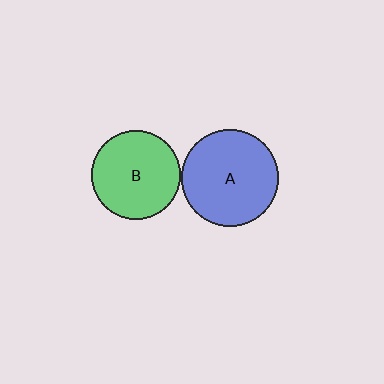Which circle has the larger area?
Circle A (blue).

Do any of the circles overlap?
No, none of the circles overlap.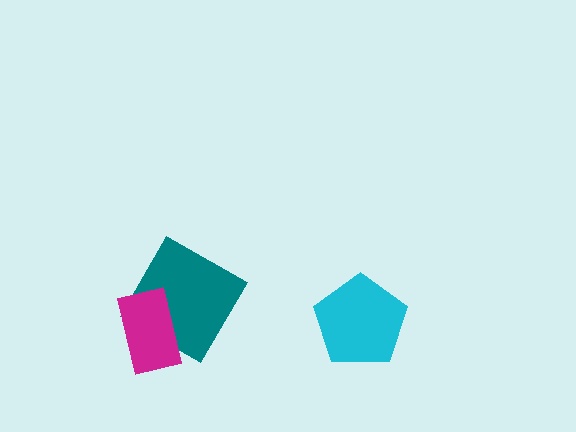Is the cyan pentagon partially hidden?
No, no other shape covers it.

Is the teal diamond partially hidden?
Yes, it is partially covered by another shape.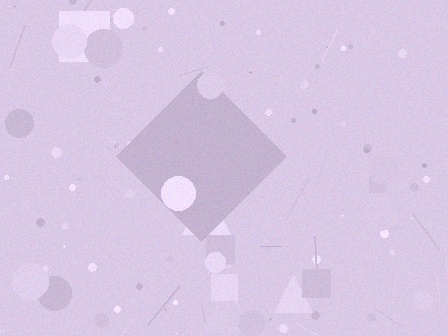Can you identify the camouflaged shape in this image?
The camouflaged shape is a diamond.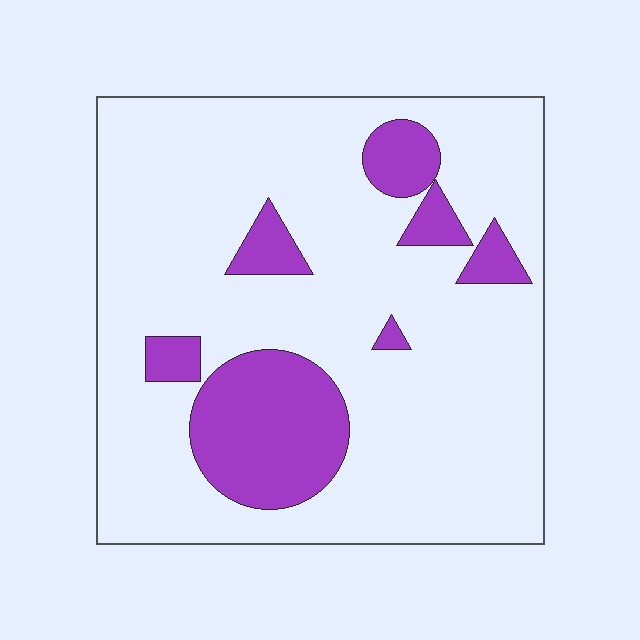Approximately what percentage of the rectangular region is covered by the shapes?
Approximately 20%.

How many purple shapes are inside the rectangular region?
7.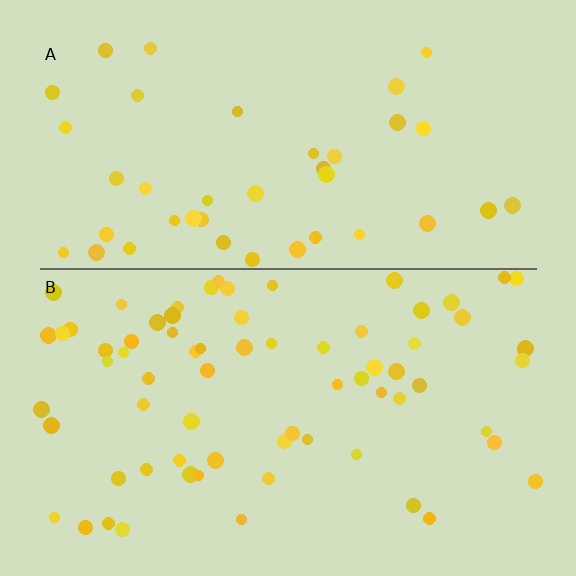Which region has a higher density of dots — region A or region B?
B (the bottom).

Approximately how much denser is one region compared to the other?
Approximately 1.8× — region B over region A.